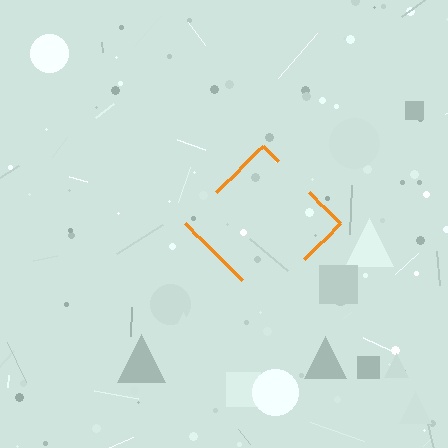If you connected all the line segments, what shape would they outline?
They would outline a diamond.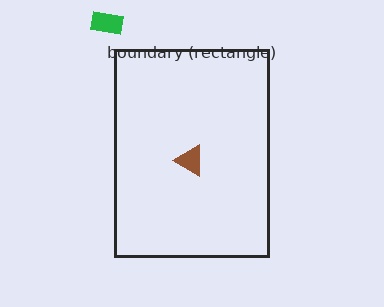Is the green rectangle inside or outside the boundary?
Outside.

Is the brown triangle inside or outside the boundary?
Inside.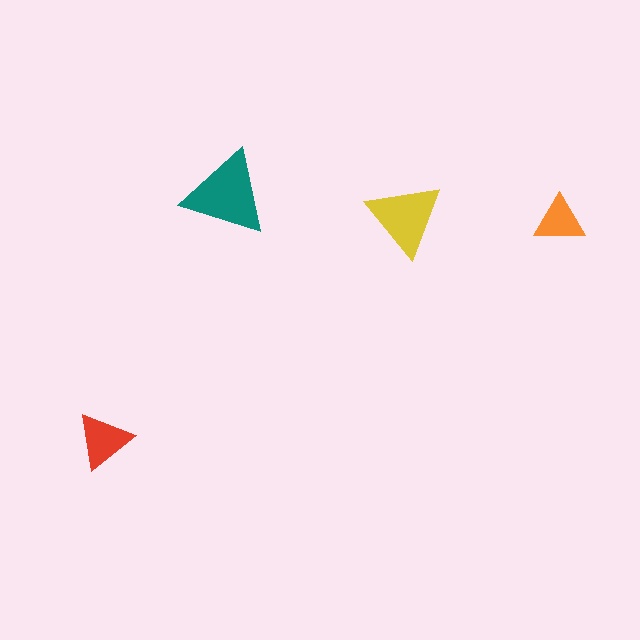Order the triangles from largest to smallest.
the teal one, the yellow one, the red one, the orange one.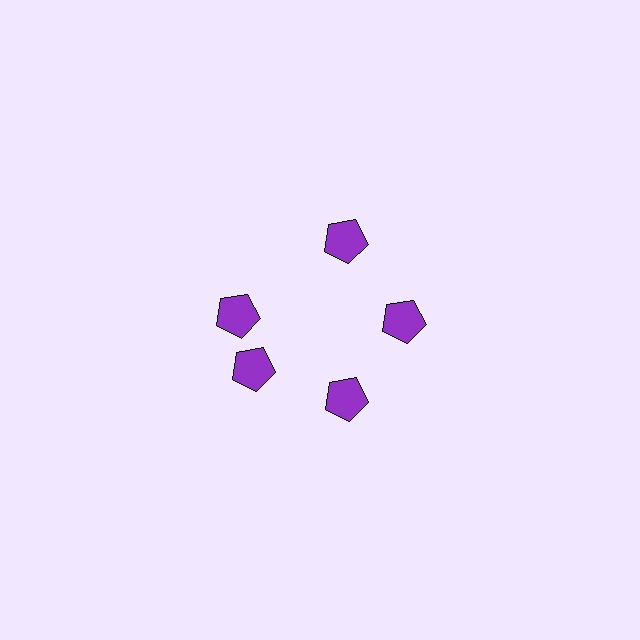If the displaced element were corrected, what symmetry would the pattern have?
It would have 5-fold rotational symmetry — the pattern would map onto itself every 72 degrees.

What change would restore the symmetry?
The symmetry would be restored by rotating it back into even spacing with its neighbors so that all 5 pentagons sit at equal angles and equal distance from the center.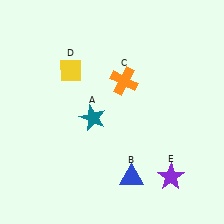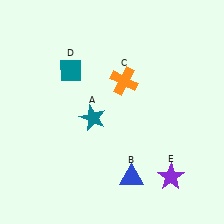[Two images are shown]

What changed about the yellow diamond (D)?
In Image 1, D is yellow. In Image 2, it changed to teal.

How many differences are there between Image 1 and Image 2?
There is 1 difference between the two images.